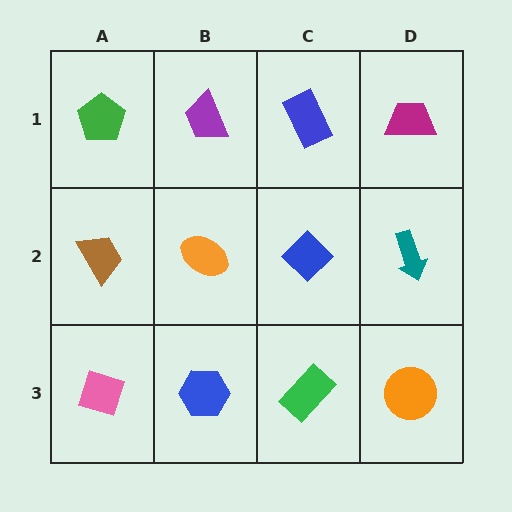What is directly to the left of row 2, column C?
An orange ellipse.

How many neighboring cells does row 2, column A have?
3.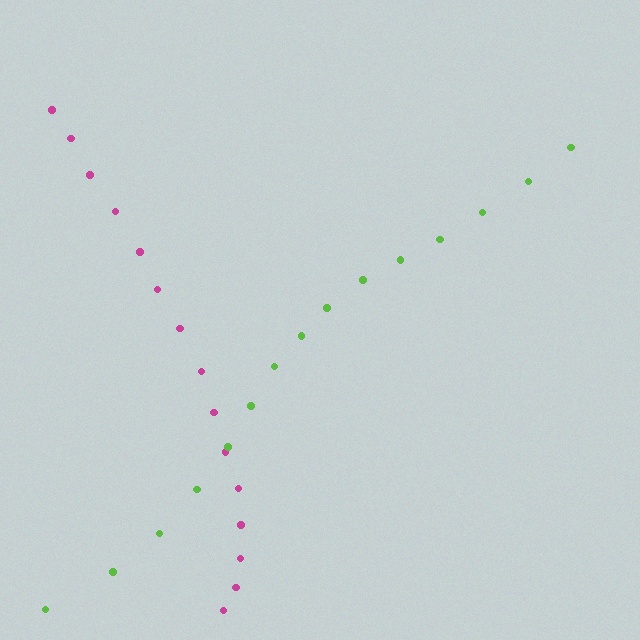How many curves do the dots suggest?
There are 2 distinct paths.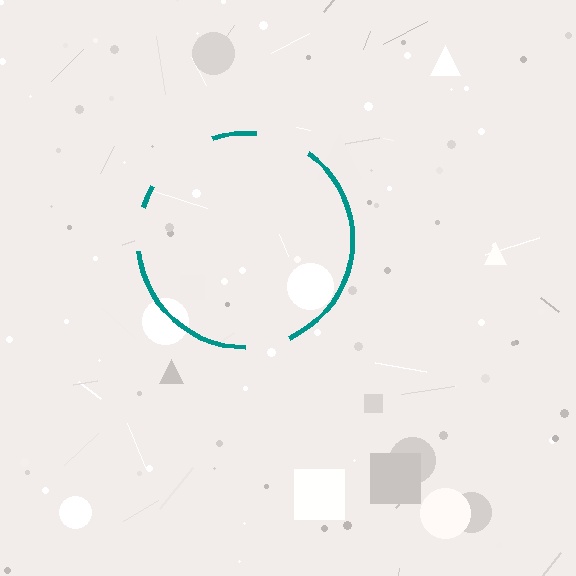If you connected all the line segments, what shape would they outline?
They would outline a circle.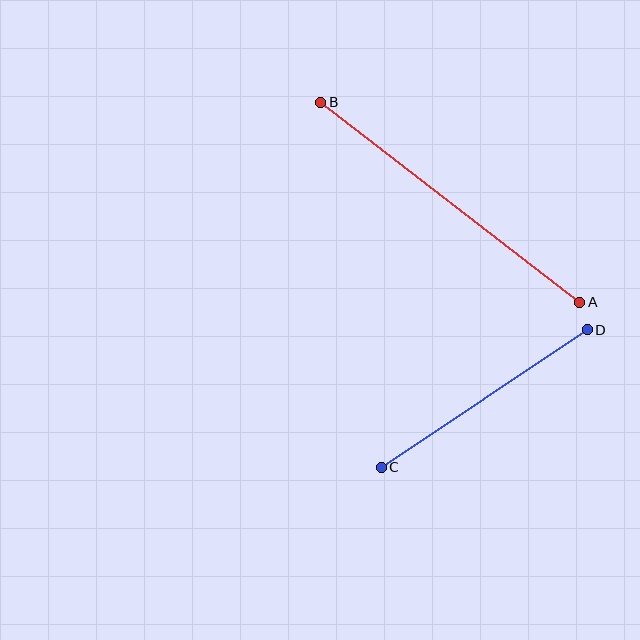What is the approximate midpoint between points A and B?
The midpoint is at approximately (450, 202) pixels.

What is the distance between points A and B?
The distance is approximately 327 pixels.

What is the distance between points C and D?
The distance is approximately 248 pixels.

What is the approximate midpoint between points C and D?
The midpoint is at approximately (484, 398) pixels.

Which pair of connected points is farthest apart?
Points A and B are farthest apart.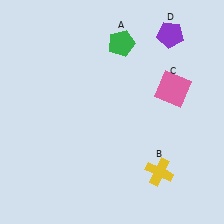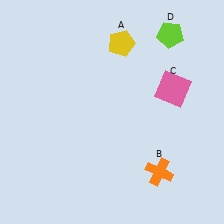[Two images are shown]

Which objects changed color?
A changed from green to yellow. B changed from yellow to orange. D changed from purple to lime.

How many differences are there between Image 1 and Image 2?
There are 3 differences between the two images.